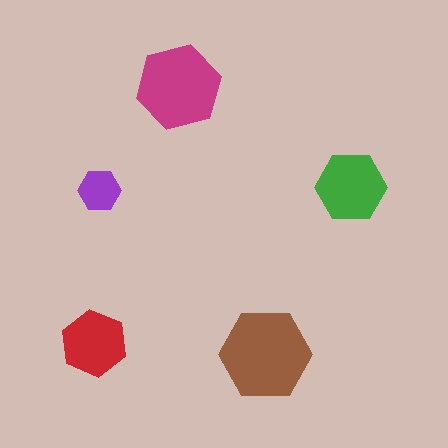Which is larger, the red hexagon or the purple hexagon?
The red one.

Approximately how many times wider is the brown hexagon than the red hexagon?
About 1.5 times wider.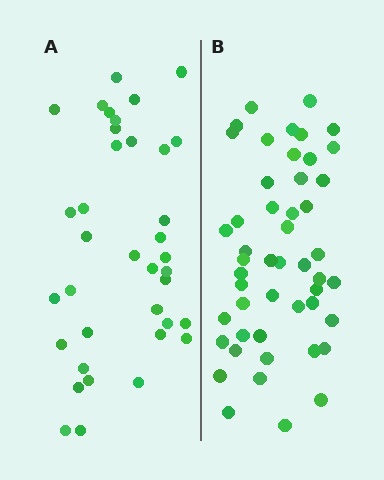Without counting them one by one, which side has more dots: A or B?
Region B (the right region) has more dots.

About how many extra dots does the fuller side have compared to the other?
Region B has roughly 12 or so more dots than region A.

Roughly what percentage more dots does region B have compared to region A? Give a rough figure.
About 30% more.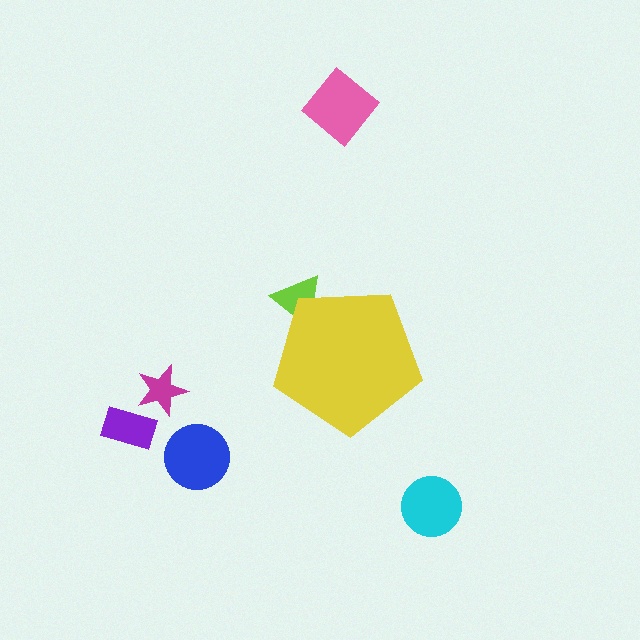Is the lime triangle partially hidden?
Yes, the lime triangle is partially hidden behind the yellow pentagon.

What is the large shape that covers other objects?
A yellow pentagon.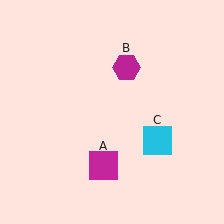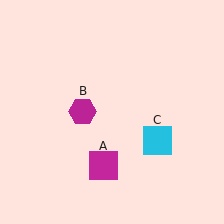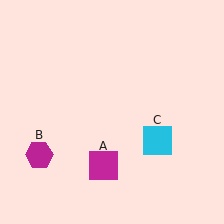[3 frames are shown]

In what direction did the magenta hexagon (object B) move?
The magenta hexagon (object B) moved down and to the left.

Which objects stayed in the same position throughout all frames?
Magenta square (object A) and cyan square (object C) remained stationary.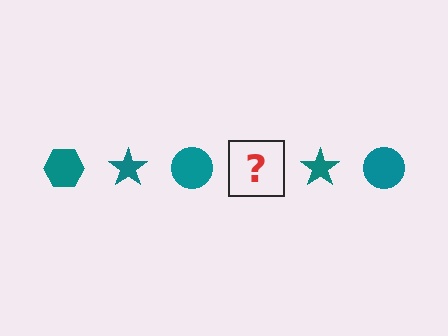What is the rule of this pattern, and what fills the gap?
The rule is that the pattern cycles through hexagon, star, circle shapes in teal. The gap should be filled with a teal hexagon.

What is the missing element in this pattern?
The missing element is a teal hexagon.